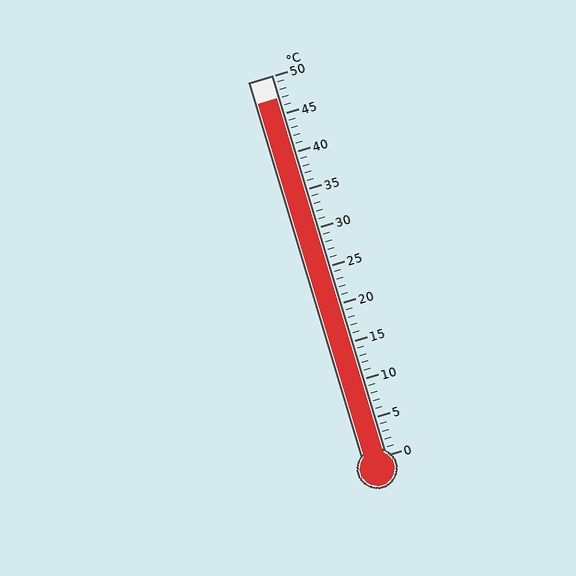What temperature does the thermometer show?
The thermometer shows approximately 47°C.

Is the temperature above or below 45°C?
The temperature is above 45°C.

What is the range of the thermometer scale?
The thermometer scale ranges from 0°C to 50°C.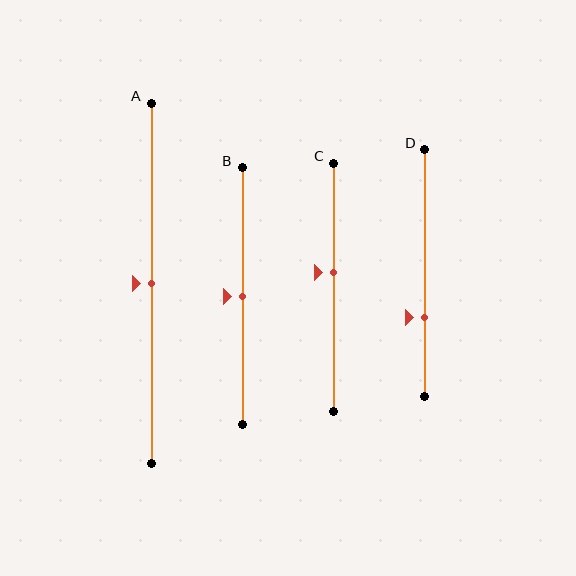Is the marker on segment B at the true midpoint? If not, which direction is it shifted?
Yes, the marker on segment B is at the true midpoint.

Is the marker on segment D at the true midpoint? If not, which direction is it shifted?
No, the marker on segment D is shifted downward by about 18% of the segment length.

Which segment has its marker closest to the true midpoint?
Segment A has its marker closest to the true midpoint.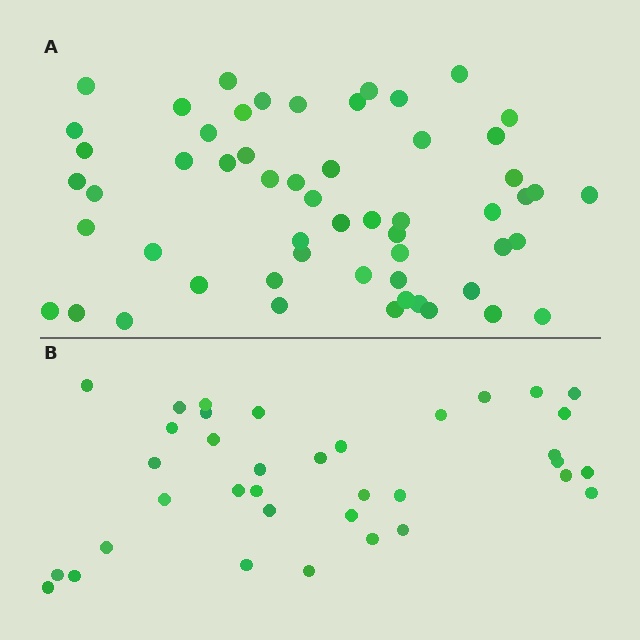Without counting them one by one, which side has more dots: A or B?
Region A (the top region) has more dots.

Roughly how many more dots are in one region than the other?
Region A has approximately 20 more dots than region B.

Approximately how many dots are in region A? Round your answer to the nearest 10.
About 60 dots. (The exact count is 56, which rounds to 60.)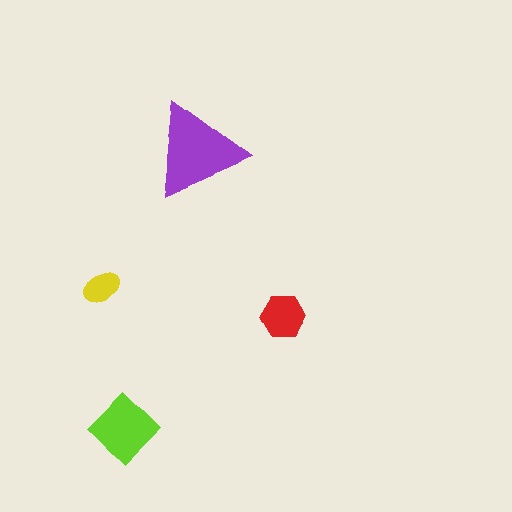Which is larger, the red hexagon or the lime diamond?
The lime diamond.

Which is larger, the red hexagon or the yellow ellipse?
The red hexagon.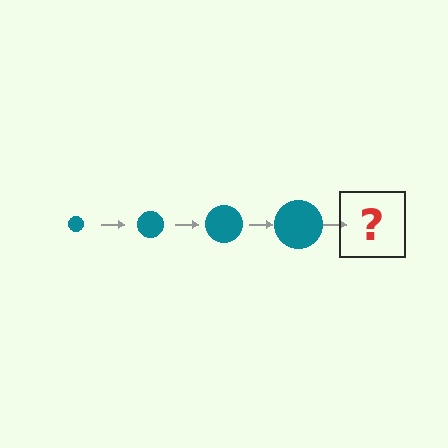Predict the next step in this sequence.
The next step is a teal circle, larger than the previous one.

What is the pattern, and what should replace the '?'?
The pattern is that the circle gets progressively larger each step. The '?' should be a teal circle, larger than the previous one.